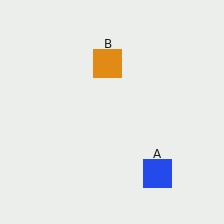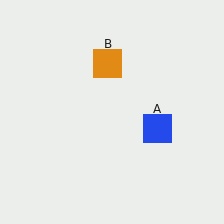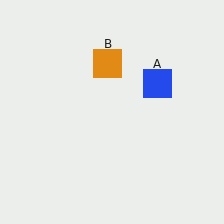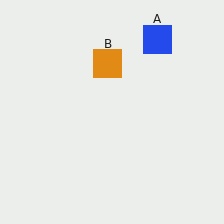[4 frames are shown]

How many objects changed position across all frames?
1 object changed position: blue square (object A).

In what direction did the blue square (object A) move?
The blue square (object A) moved up.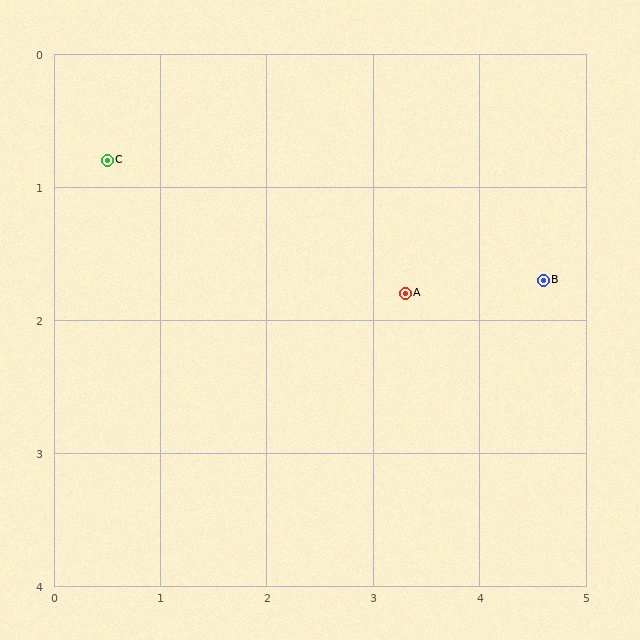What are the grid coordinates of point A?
Point A is at approximately (3.3, 1.8).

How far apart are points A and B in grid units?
Points A and B are about 1.3 grid units apart.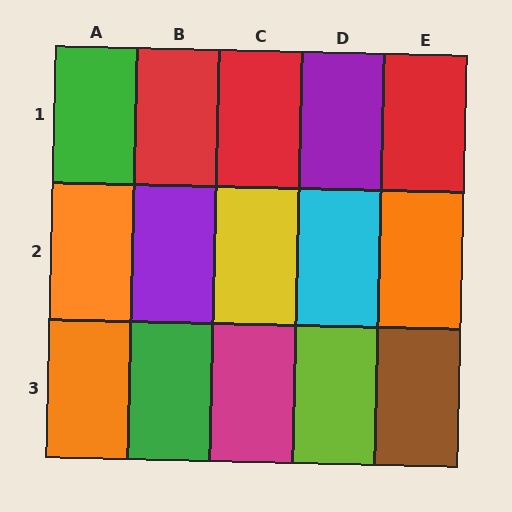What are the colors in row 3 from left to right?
Orange, green, magenta, lime, brown.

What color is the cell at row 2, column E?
Orange.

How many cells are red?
3 cells are red.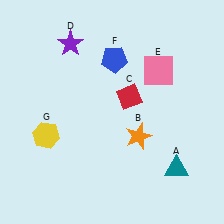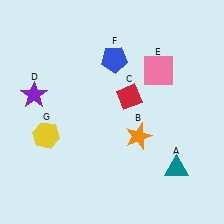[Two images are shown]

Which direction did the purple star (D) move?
The purple star (D) moved down.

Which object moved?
The purple star (D) moved down.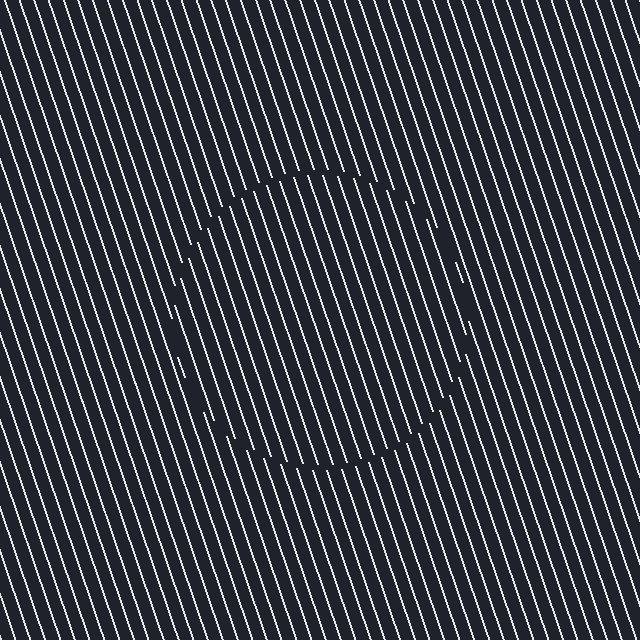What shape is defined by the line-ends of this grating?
An illusory circle. The interior of the shape contains the same grating, shifted by half a period — the contour is defined by the phase discontinuity where line-ends from the inner and outer gratings abut.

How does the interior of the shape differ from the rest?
The interior of the shape contains the same grating, shifted by half a period — the contour is defined by the phase discontinuity where line-ends from the inner and outer gratings abut.